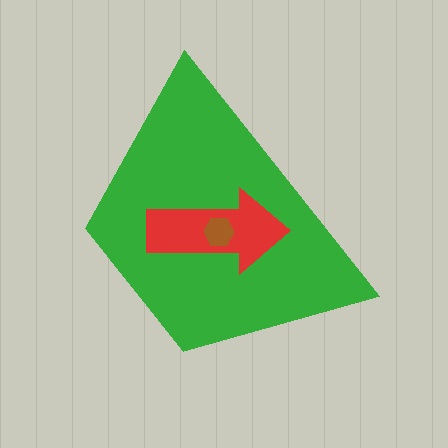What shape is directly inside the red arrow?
The brown hexagon.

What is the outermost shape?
The green trapezoid.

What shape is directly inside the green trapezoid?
The red arrow.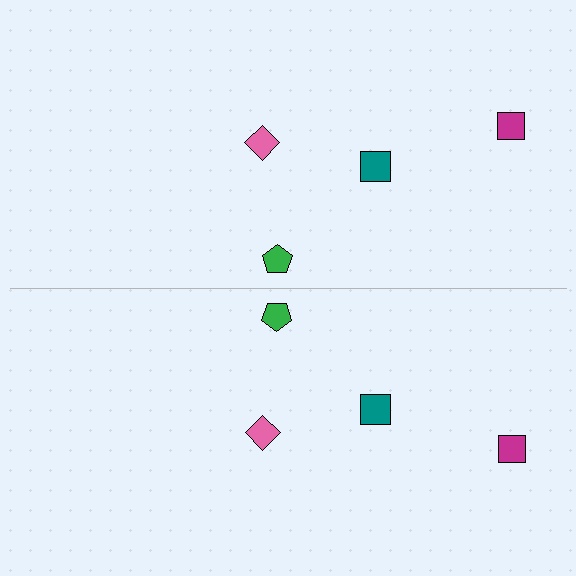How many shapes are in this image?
There are 8 shapes in this image.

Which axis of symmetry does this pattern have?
The pattern has a horizontal axis of symmetry running through the center of the image.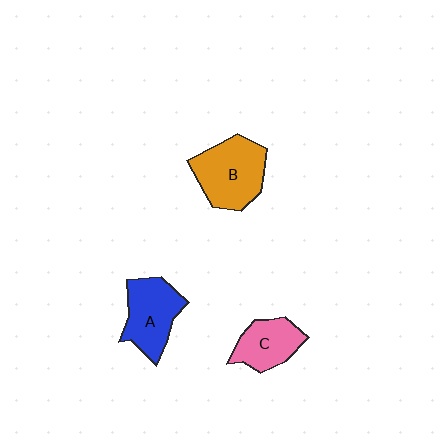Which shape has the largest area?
Shape B (orange).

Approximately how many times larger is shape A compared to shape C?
Approximately 1.3 times.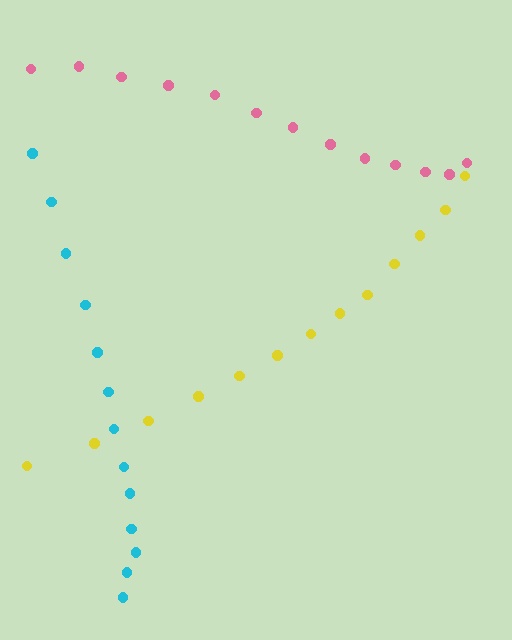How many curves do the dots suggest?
There are 3 distinct paths.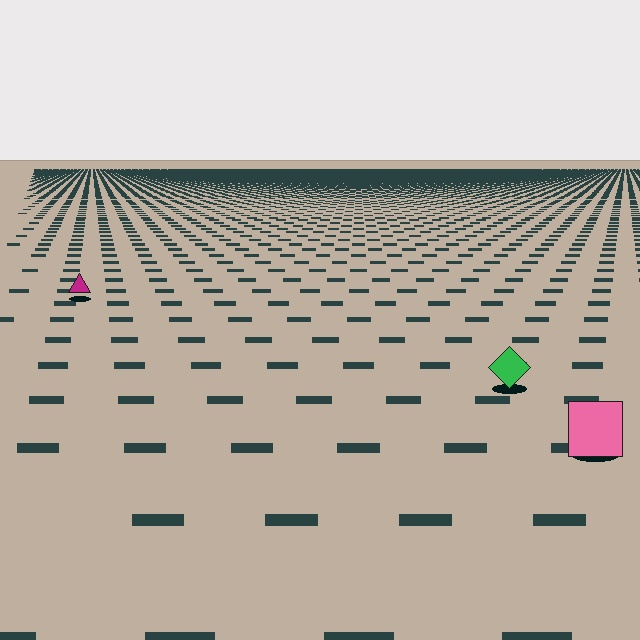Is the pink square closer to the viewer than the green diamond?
Yes. The pink square is closer — you can tell from the texture gradient: the ground texture is coarser near it.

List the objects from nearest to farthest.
From nearest to farthest: the pink square, the green diamond, the magenta triangle.